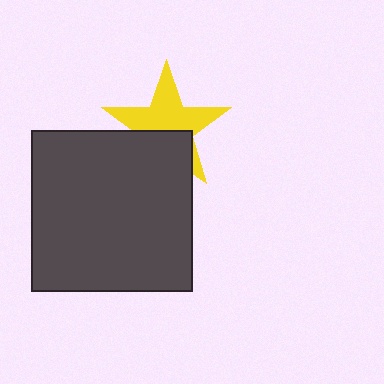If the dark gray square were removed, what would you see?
You would see the complete yellow star.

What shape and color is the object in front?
The object in front is a dark gray square.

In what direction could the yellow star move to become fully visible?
The yellow star could move up. That would shift it out from behind the dark gray square entirely.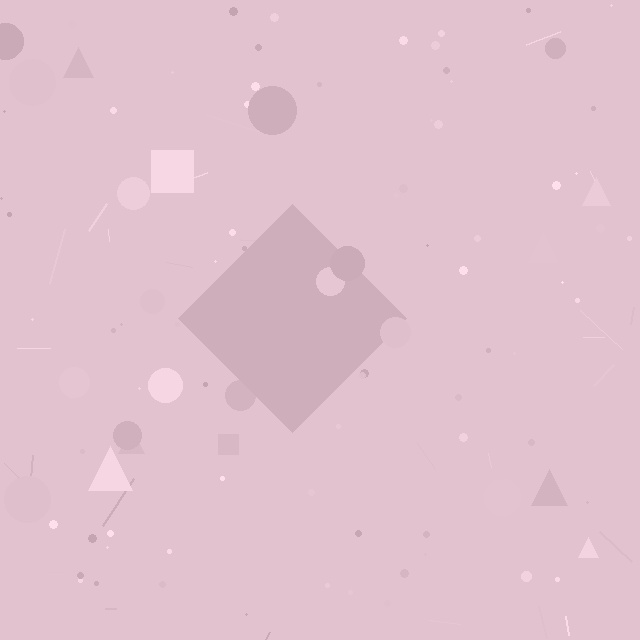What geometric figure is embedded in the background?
A diamond is embedded in the background.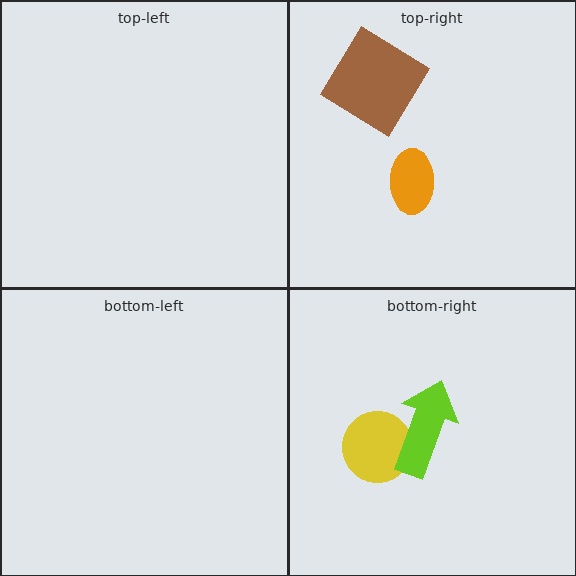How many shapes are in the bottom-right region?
2.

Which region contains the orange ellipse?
The top-right region.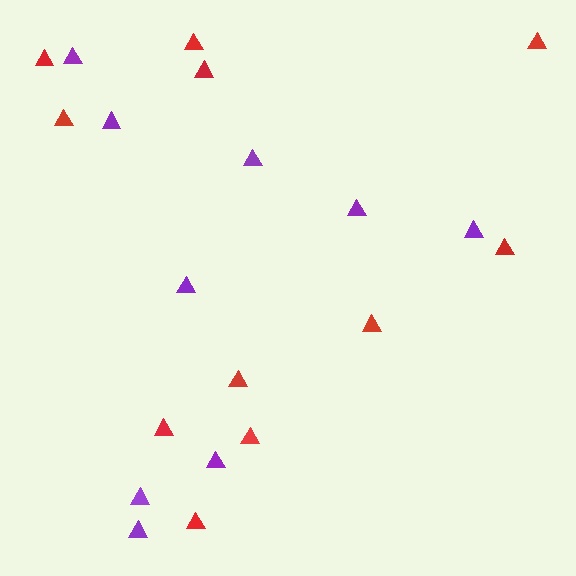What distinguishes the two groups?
There are 2 groups: one group of red triangles (11) and one group of purple triangles (9).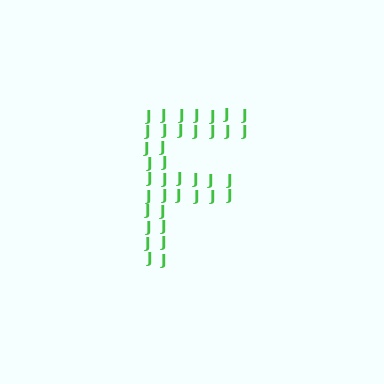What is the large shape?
The large shape is the letter F.